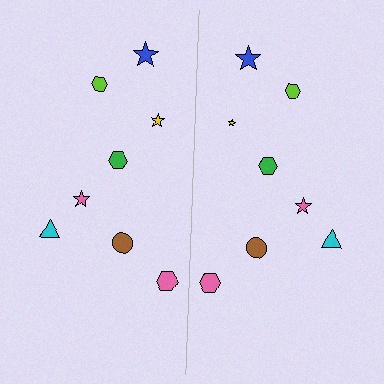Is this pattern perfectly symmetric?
No, the pattern is not perfectly symmetric. The yellow star on the right side has a different size than its mirror counterpart.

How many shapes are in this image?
There are 16 shapes in this image.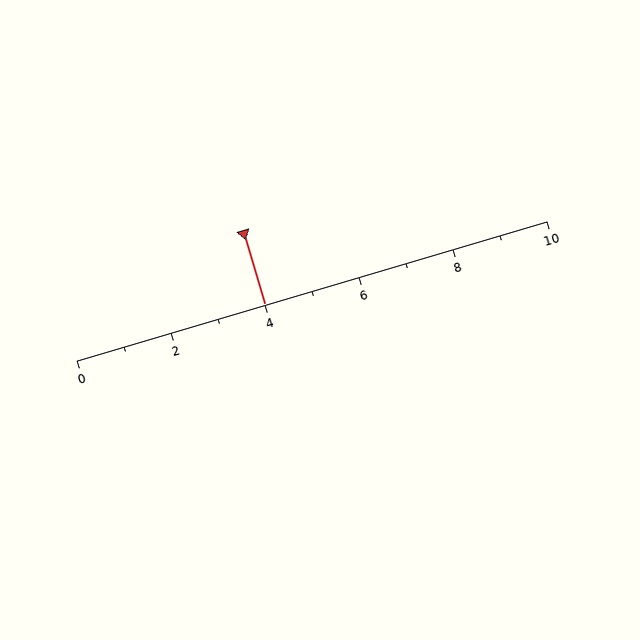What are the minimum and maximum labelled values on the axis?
The axis runs from 0 to 10.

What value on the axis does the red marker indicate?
The marker indicates approximately 4.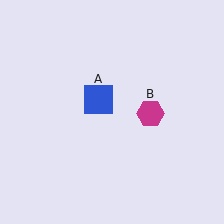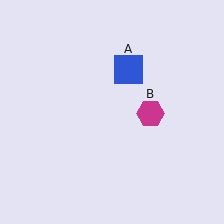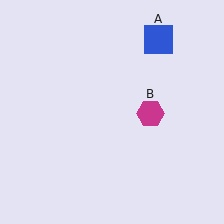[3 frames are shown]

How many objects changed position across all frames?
1 object changed position: blue square (object A).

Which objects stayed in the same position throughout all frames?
Magenta hexagon (object B) remained stationary.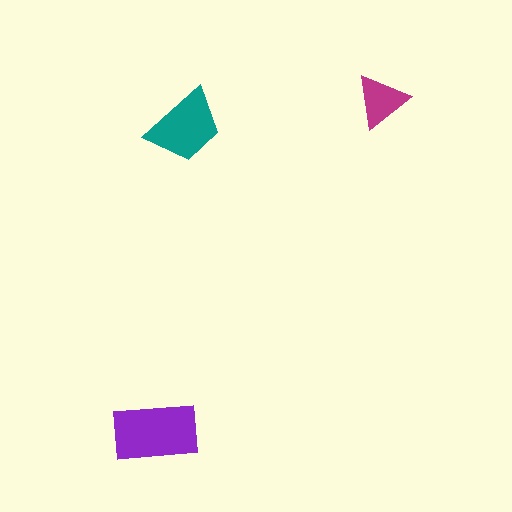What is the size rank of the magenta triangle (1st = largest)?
3rd.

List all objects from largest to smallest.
The purple rectangle, the teal trapezoid, the magenta triangle.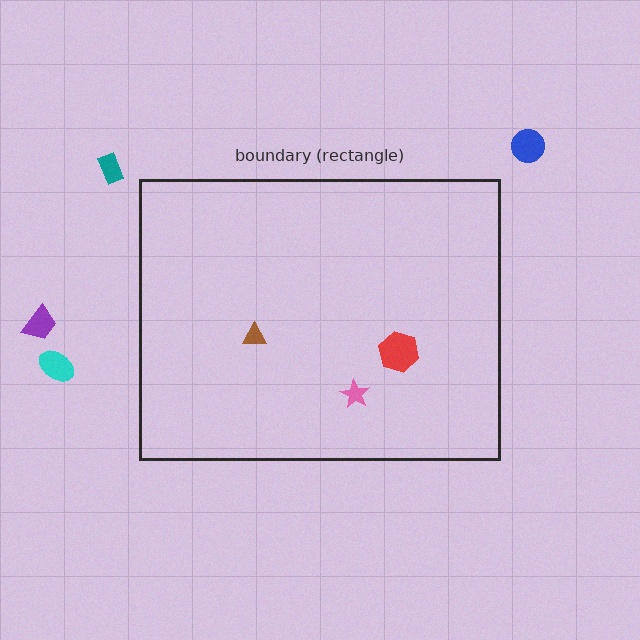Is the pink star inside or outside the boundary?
Inside.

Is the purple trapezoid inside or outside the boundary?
Outside.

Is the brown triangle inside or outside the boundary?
Inside.